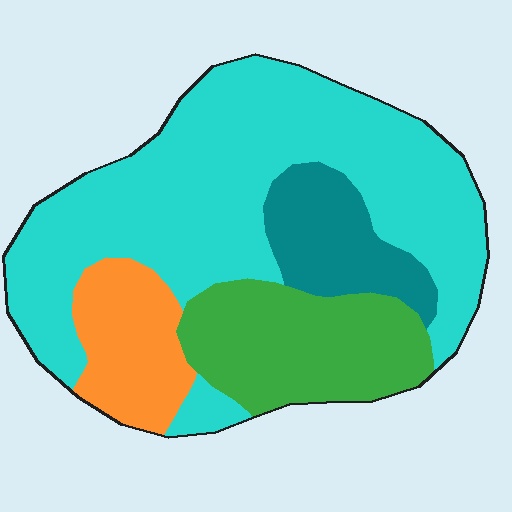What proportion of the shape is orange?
Orange takes up about one eighth (1/8) of the shape.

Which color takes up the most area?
Cyan, at roughly 55%.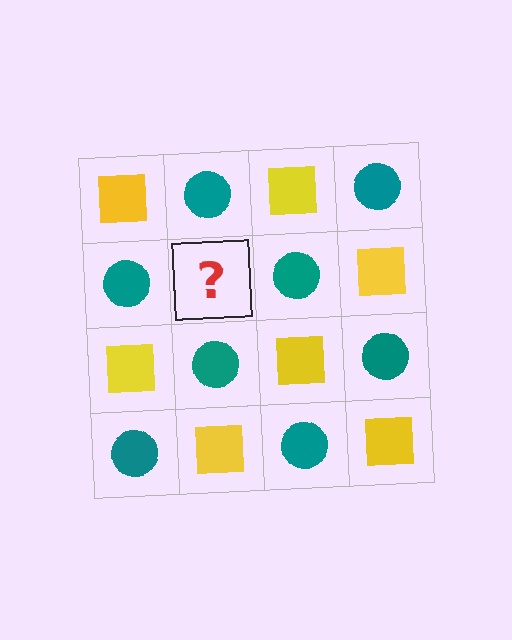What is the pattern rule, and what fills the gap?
The rule is that it alternates yellow square and teal circle in a checkerboard pattern. The gap should be filled with a yellow square.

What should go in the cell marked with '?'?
The missing cell should contain a yellow square.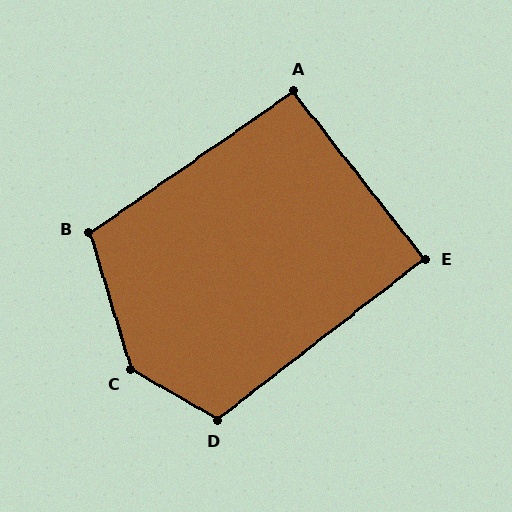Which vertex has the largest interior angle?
C, at approximately 138 degrees.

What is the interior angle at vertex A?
Approximately 93 degrees (approximately right).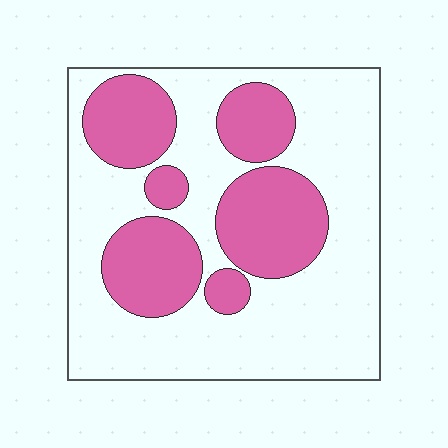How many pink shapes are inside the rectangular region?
6.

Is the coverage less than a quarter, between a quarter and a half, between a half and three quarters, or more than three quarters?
Between a quarter and a half.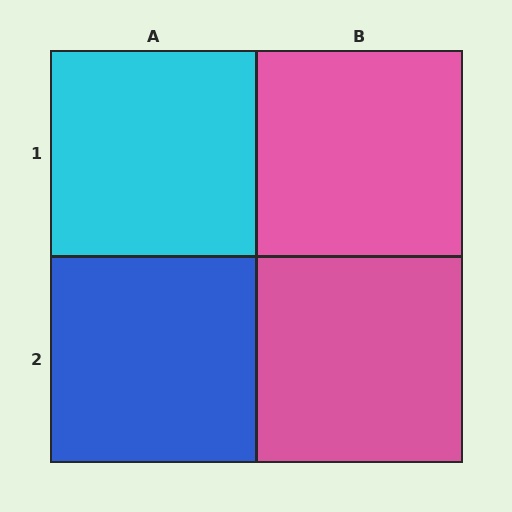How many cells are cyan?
1 cell is cyan.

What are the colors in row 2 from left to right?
Blue, pink.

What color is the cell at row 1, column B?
Pink.